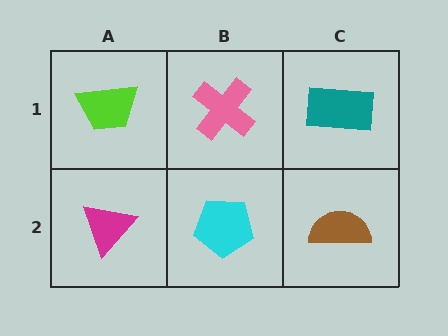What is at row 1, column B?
A pink cross.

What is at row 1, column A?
A lime trapezoid.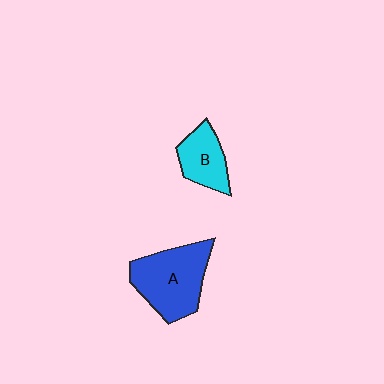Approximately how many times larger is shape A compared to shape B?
Approximately 1.8 times.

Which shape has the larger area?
Shape A (blue).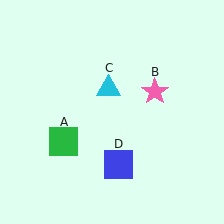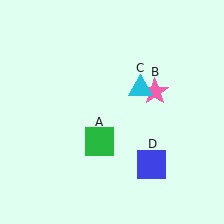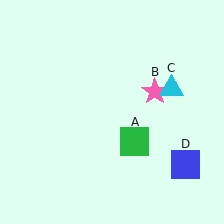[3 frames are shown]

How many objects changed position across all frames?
3 objects changed position: green square (object A), cyan triangle (object C), blue square (object D).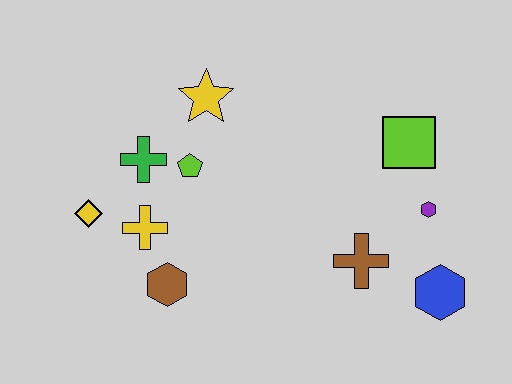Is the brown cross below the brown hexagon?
No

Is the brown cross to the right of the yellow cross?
Yes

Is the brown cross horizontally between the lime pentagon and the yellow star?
No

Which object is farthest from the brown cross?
The yellow diamond is farthest from the brown cross.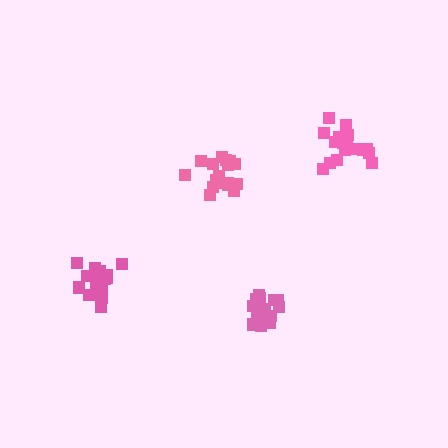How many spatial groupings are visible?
There are 4 spatial groupings.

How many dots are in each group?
Group 1: 18 dots, Group 2: 20 dots, Group 3: 16 dots, Group 4: 17 dots (71 total).